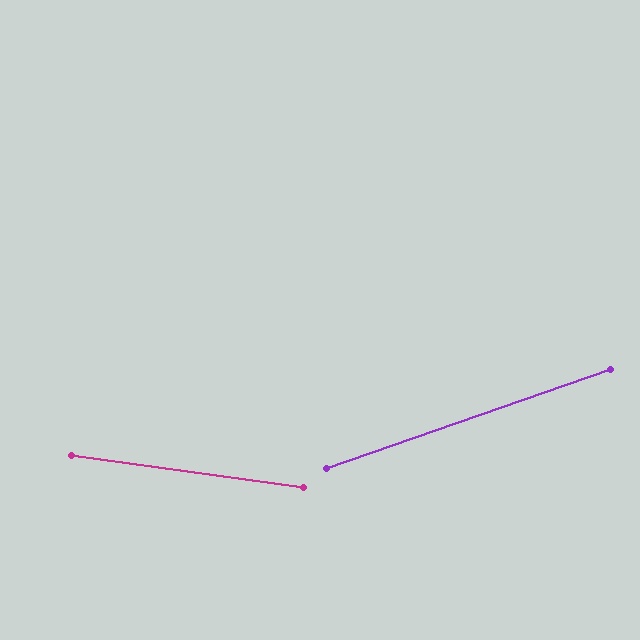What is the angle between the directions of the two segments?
Approximately 27 degrees.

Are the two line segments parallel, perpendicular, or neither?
Neither parallel nor perpendicular — they differ by about 27°.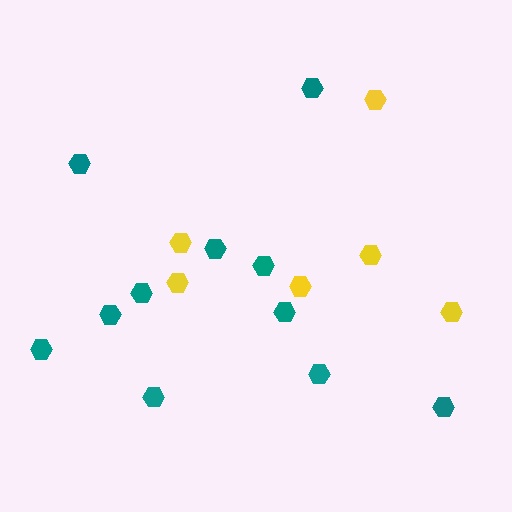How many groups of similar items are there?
There are 2 groups: one group of yellow hexagons (6) and one group of teal hexagons (11).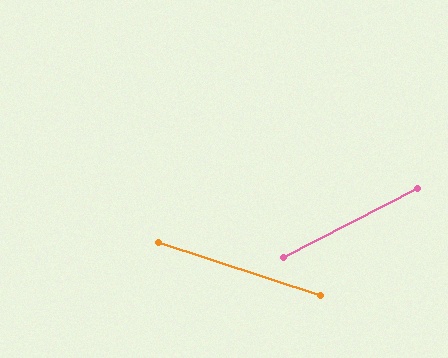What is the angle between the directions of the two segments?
Approximately 45 degrees.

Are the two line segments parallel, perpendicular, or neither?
Neither parallel nor perpendicular — they differ by about 45°.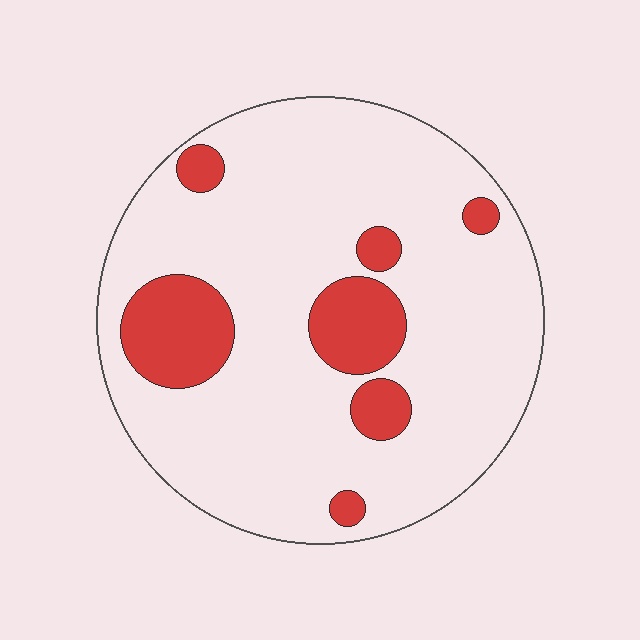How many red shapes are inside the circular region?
7.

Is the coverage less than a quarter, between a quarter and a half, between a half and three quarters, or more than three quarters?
Less than a quarter.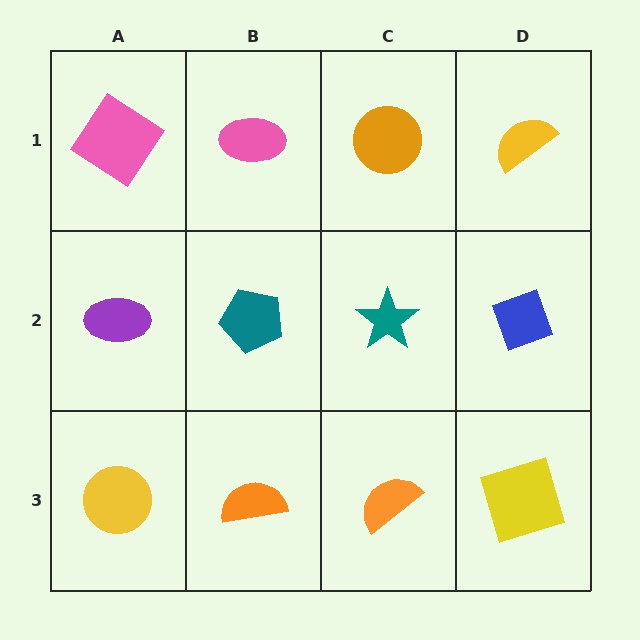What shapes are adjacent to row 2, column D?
A yellow semicircle (row 1, column D), a yellow square (row 3, column D), a teal star (row 2, column C).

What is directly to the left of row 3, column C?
An orange semicircle.